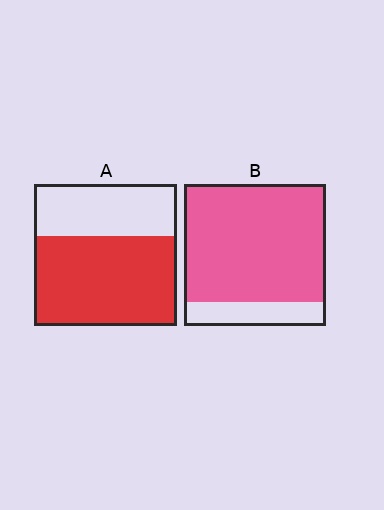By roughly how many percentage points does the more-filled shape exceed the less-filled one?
By roughly 20 percentage points (B over A).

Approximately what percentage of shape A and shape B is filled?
A is approximately 65% and B is approximately 85%.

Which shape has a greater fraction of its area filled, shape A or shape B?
Shape B.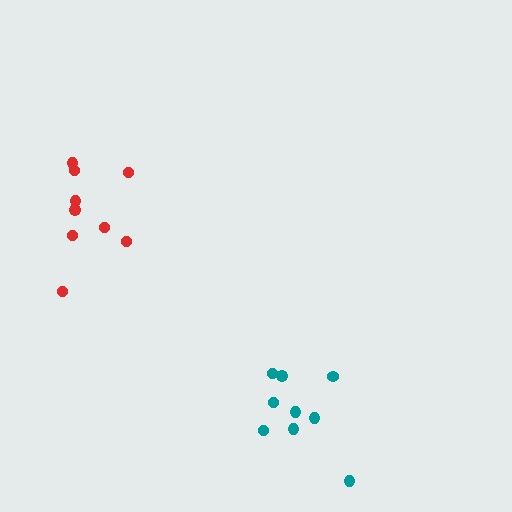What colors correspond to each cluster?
The clusters are colored: teal, red.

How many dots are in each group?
Group 1: 9 dots, Group 2: 9 dots (18 total).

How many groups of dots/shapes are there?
There are 2 groups.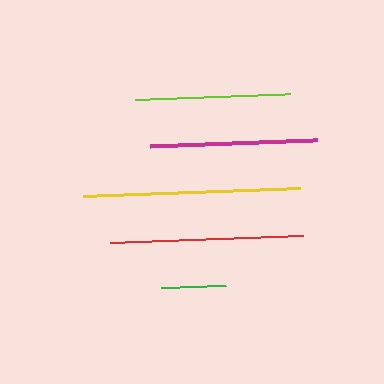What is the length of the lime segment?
The lime segment is approximately 156 pixels long.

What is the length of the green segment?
The green segment is approximately 65 pixels long.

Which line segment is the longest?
The yellow line is the longest at approximately 217 pixels.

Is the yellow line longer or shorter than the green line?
The yellow line is longer than the green line.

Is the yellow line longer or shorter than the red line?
The yellow line is longer than the red line.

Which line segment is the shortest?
The green line is the shortest at approximately 65 pixels.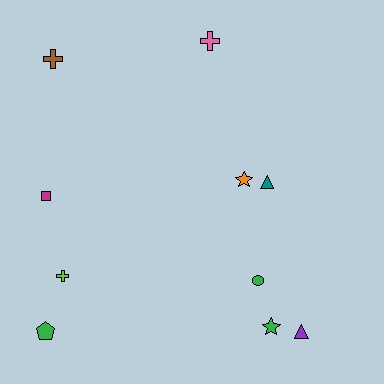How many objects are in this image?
There are 10 objects.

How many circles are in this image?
There is 1 circle.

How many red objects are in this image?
There are no red objects.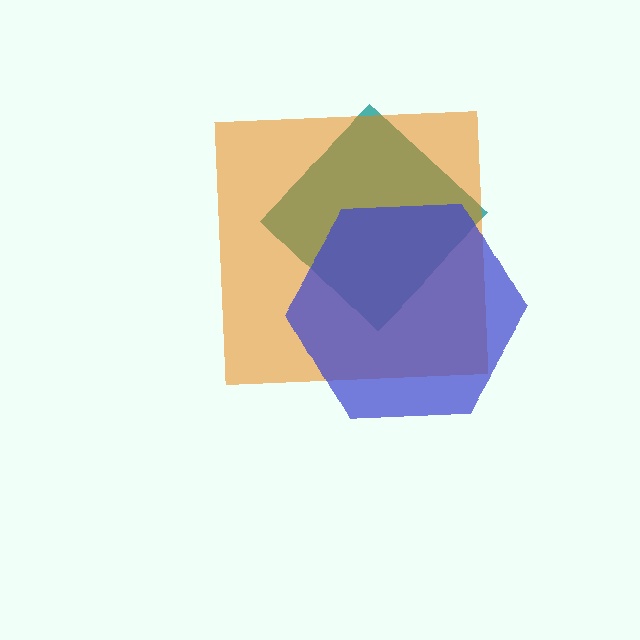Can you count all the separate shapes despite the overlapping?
Yes, there are 3 separate shapes.